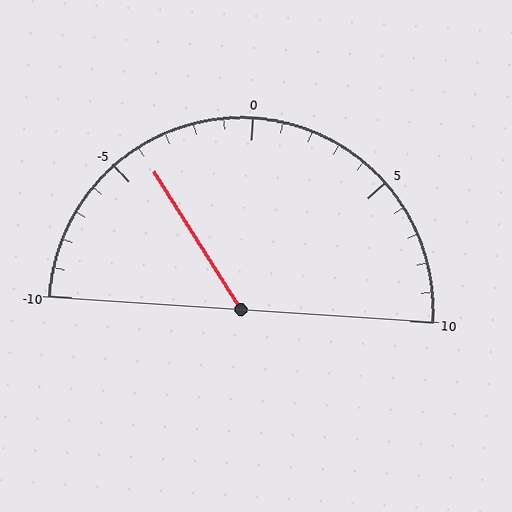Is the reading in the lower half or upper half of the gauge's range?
The reading is in the lower half of the range (-10 to 10).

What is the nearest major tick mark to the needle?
The nearest major tick mark is -5.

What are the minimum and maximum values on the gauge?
The gauge ranges from -10 to 10.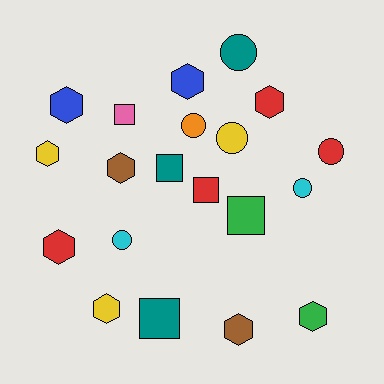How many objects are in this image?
There are 20 objects.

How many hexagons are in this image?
There are 9 hexagons.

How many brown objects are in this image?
There are 2 brown objects.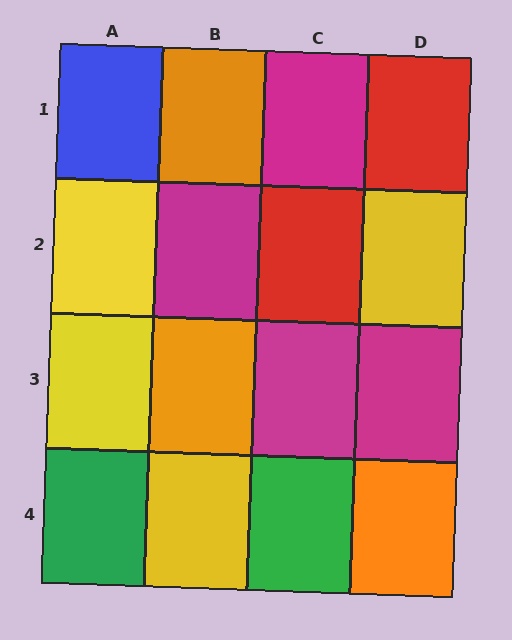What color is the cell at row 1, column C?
Magenta.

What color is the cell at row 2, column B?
Magenta.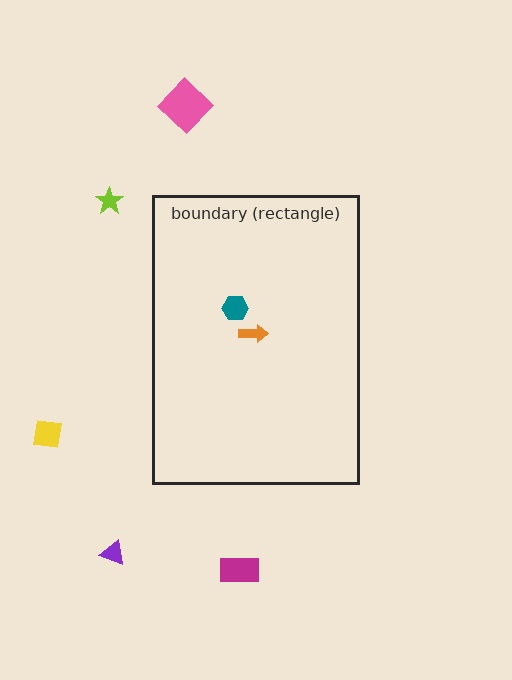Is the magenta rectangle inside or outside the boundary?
Outside.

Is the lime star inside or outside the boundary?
Outside.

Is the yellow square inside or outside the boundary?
Outside.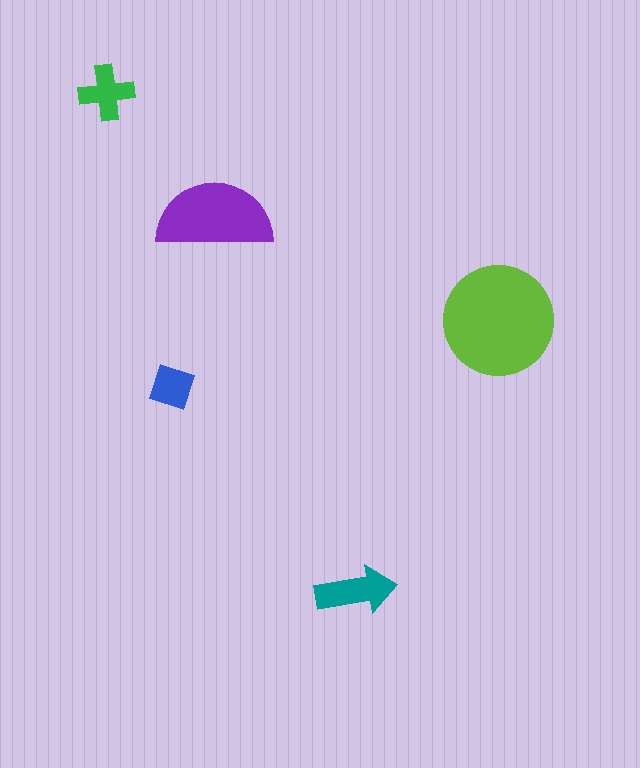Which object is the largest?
The lime circle.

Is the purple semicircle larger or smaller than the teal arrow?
Larger.